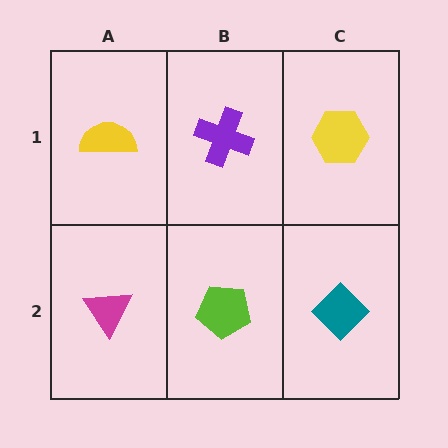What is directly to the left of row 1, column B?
A yellow semicircle.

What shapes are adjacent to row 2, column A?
A yellow semicircle (row 1, column A), a lime pentagon (row 2, column B).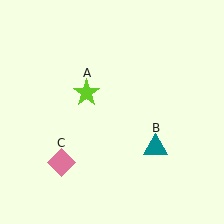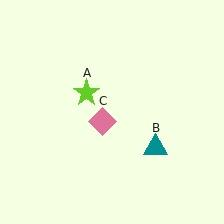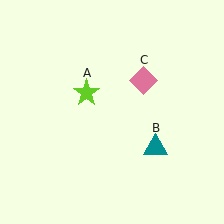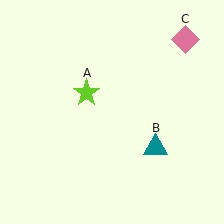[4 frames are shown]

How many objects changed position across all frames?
1 object changed position: pink diamond (object C).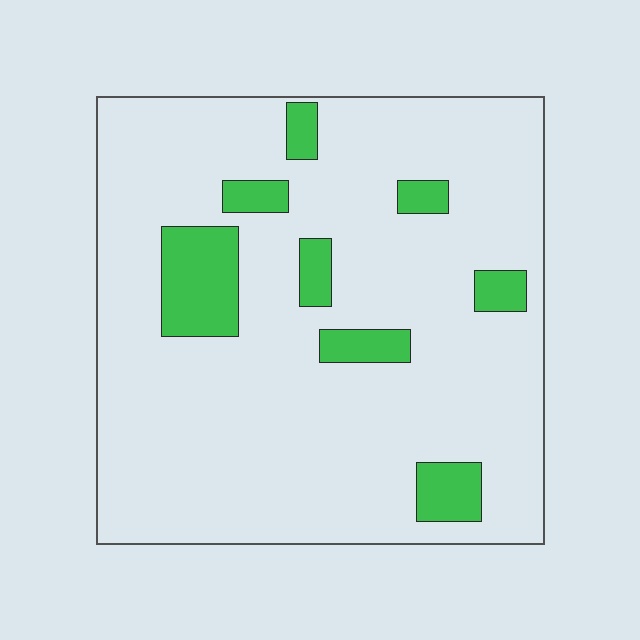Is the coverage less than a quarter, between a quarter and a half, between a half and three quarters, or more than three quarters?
Less than a quarter.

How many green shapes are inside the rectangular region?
8.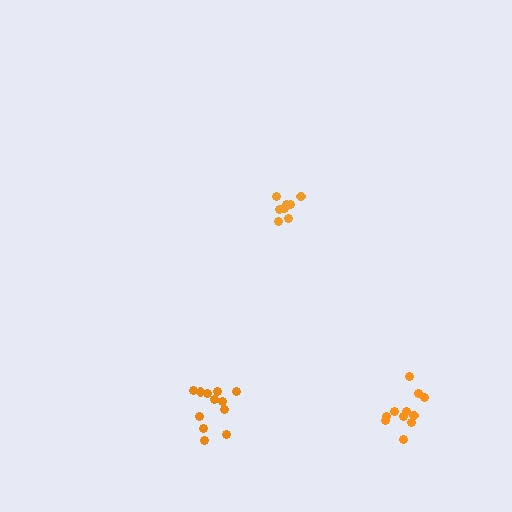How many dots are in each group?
Group 1: 8 dots, Group 2: 11 dots, Group 3: 12 dots (31 total).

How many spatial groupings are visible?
There are 3 spatial groupings.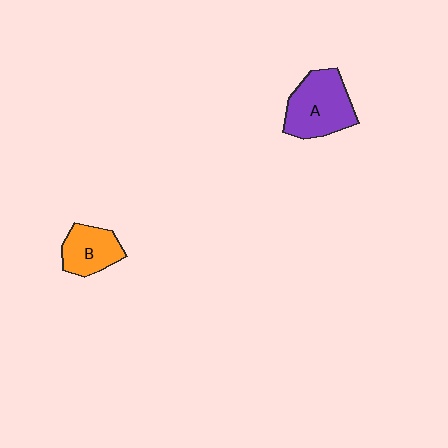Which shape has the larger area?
Shape A (purple).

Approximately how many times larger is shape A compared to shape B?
Approximately 1.5 times.